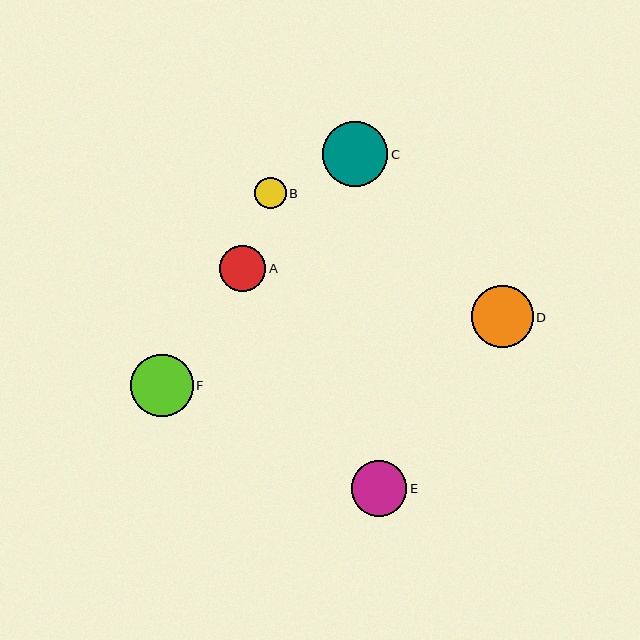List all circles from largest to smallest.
From largest to smallest: C, F, D, E, A, B.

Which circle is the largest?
Circle C is the largest with a size of approximately 65 pixels.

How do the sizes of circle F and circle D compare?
Circle F and circle D are approximately the same size.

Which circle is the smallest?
Circle B is the smallest with a size of approximately 31 pixels.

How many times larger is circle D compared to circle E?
Circle D is approximately 1.1 times the size of circle E.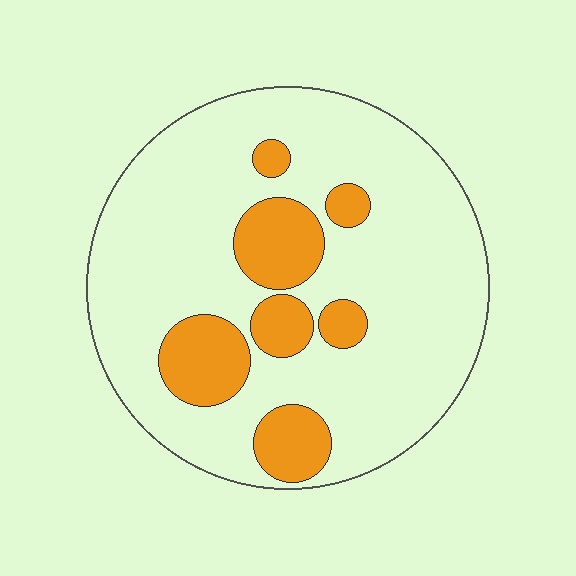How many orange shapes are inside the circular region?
7.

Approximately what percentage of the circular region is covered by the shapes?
Approximately 20%.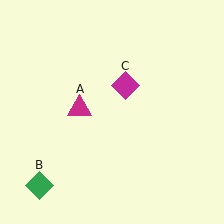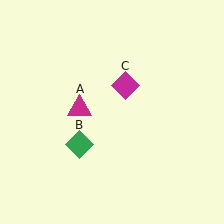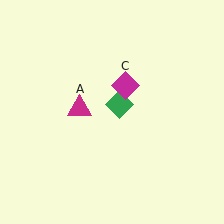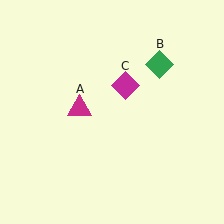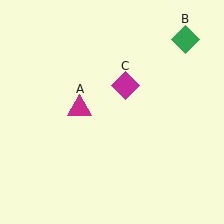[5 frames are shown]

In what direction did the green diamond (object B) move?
The green diamond (object B) moved up and to the right.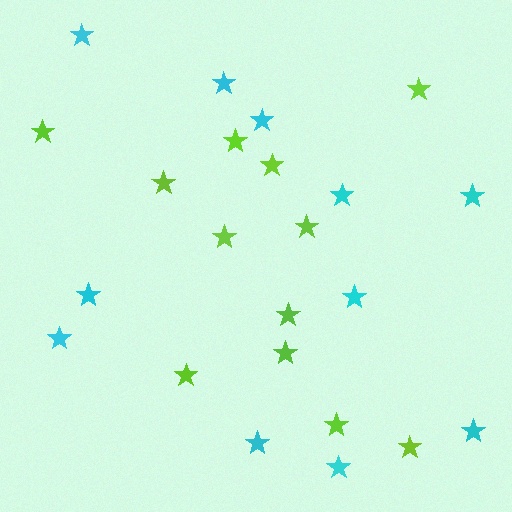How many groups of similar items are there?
There are 2 groups: one group of lime stars (12) and one group of cyan stars (11).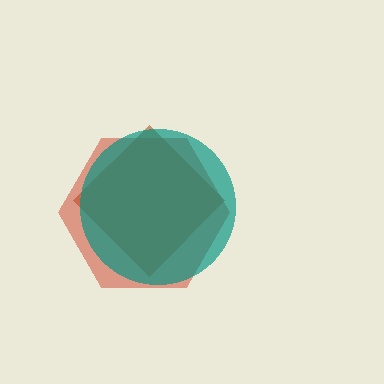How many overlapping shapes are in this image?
There are 3 overlapping shapes in the image.